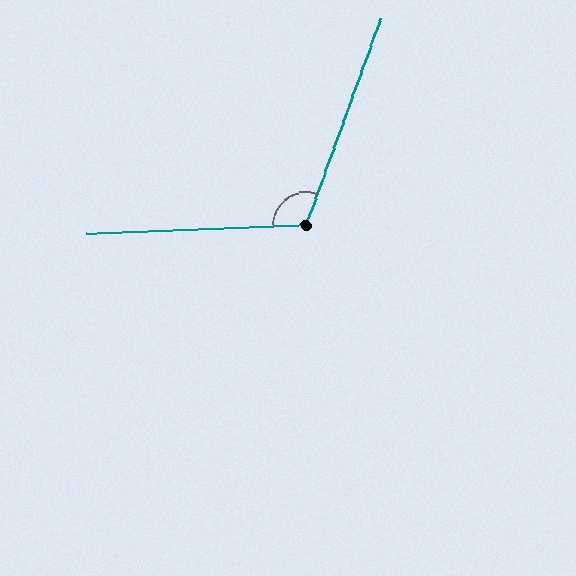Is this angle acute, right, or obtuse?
It is obtuse.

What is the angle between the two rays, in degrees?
Approximately 112 degrees.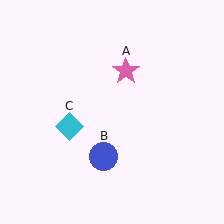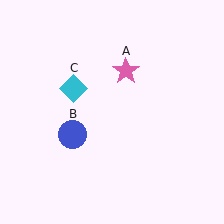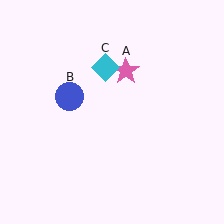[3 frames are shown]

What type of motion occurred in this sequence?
The blue circle (object B), cyan diamond (object C) rotated clockwise around the center of the scene.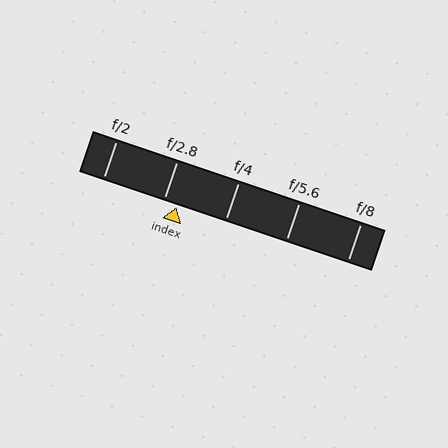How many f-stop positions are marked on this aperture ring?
There are 5 f-stop positions marked.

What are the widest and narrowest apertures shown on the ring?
The widest aperture shown is f/2 and the narrowest is f/8.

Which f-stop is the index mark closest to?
The index mark is closest to f/2.8.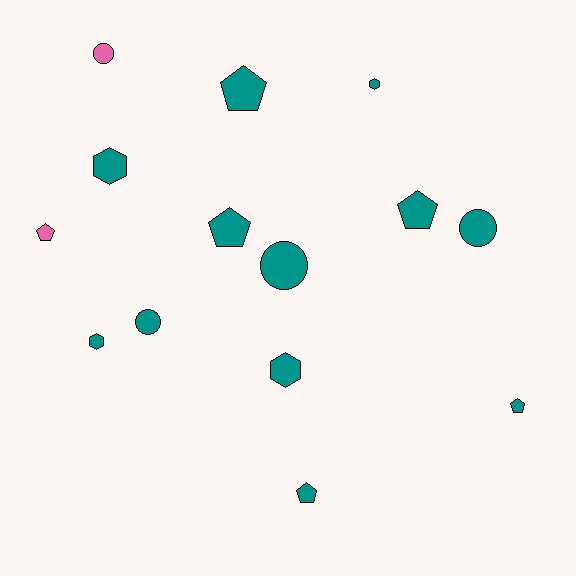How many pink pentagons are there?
There is 1 pink pentagon.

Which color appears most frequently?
Teal, with 12 objects.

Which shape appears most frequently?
Pentagon, with 6 objects.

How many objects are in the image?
There are 14 objects.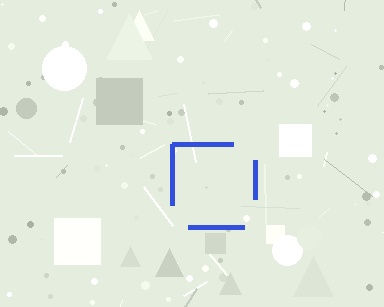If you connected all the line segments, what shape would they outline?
They would outline a square.